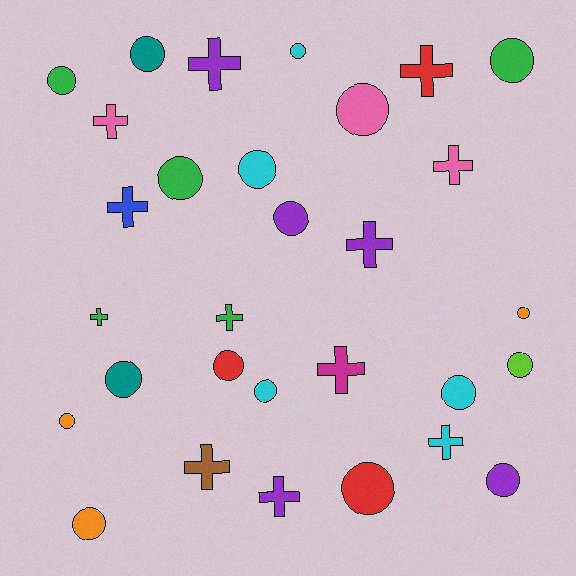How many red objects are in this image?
There are 3 red objects.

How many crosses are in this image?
There are 12 crosses.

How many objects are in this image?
There are 30 objects.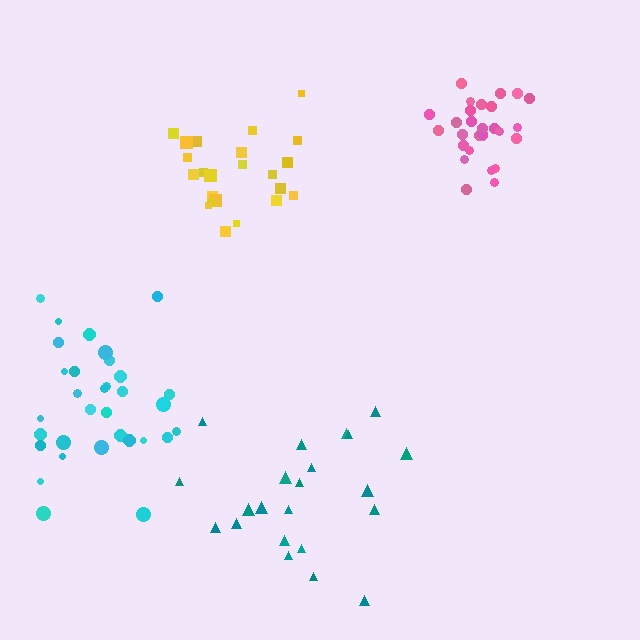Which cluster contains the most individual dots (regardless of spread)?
Cyan (32).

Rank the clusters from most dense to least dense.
pink, yellow, cyan, teal.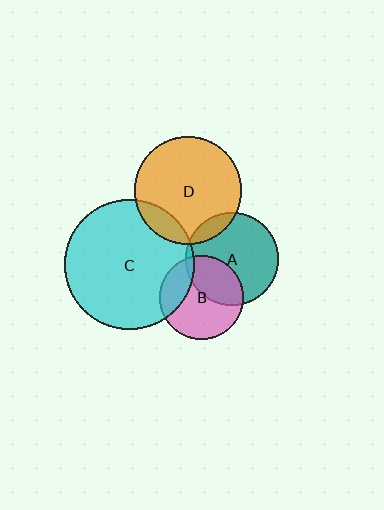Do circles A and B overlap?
Yes.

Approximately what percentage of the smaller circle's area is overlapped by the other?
Approximately 35%.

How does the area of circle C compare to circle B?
Approximately 2.4 times.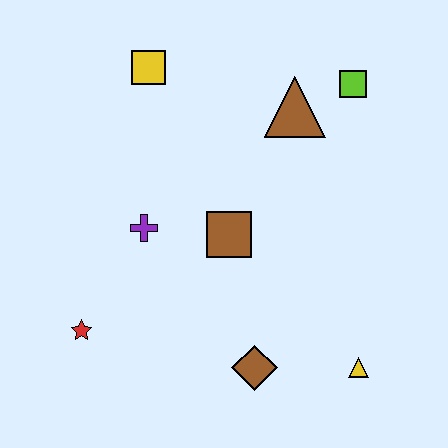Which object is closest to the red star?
The purple cross is closest to the red star.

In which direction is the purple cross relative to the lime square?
The purple cross is to the left of the lime square.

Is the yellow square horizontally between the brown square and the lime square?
No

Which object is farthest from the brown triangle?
The red star is farthest from the brown triangle.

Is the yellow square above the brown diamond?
Yes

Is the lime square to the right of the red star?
Yes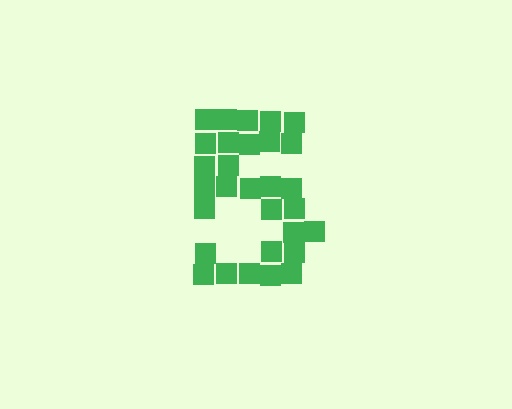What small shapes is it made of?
It is made of small squares.